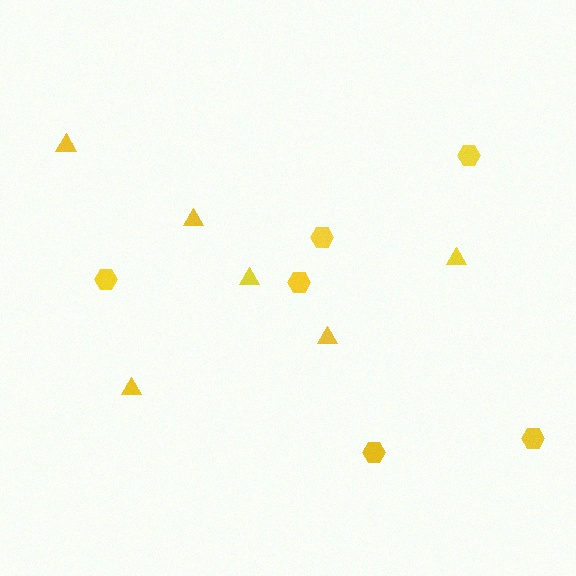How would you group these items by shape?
There are 2 groups: one group of triangles (6) and one group of hexagons (6).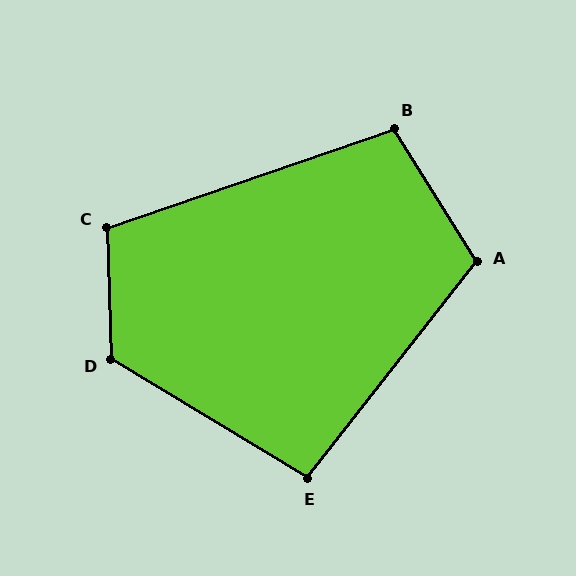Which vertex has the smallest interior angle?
E, at approximately 97 degrees.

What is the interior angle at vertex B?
Approximately 103 degrees (obtuse).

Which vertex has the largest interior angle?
D, at approximately 123 degrees.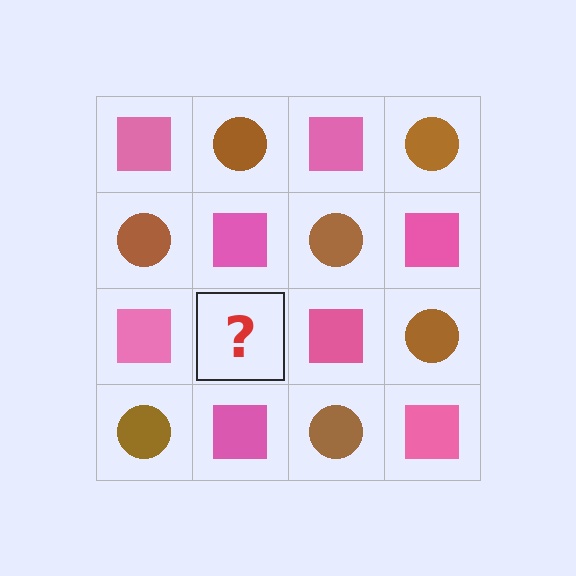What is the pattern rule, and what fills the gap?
The rule is that it alternates pink square and brown circle in a checkerboard pattern. The gap should be filled with a brown circle.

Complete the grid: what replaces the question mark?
The question mark should be replaced with a brown circle.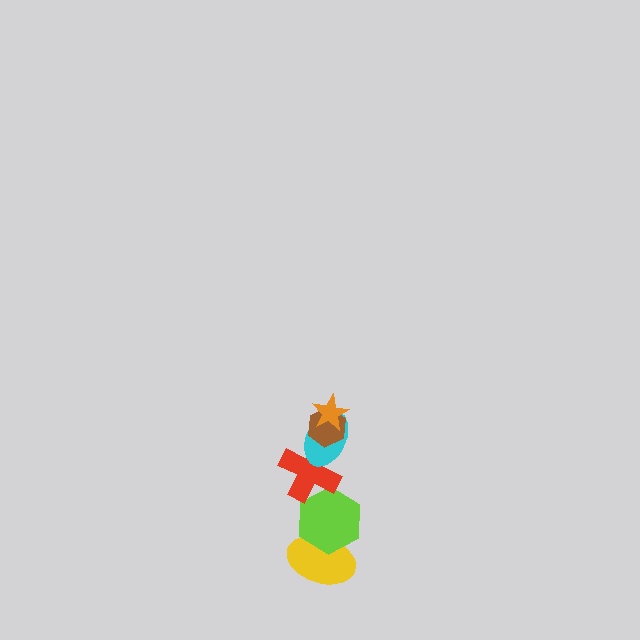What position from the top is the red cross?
The red cross is 4th from the top.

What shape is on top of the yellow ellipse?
The lime hexagon is on top of the yellow ellipse.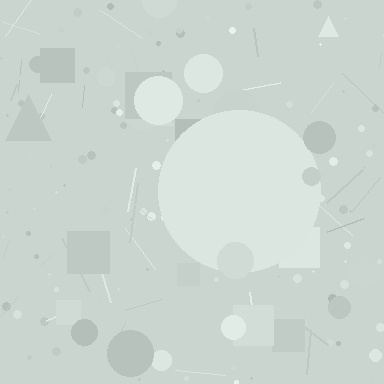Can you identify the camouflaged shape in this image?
The camouflaged shape is a circle.